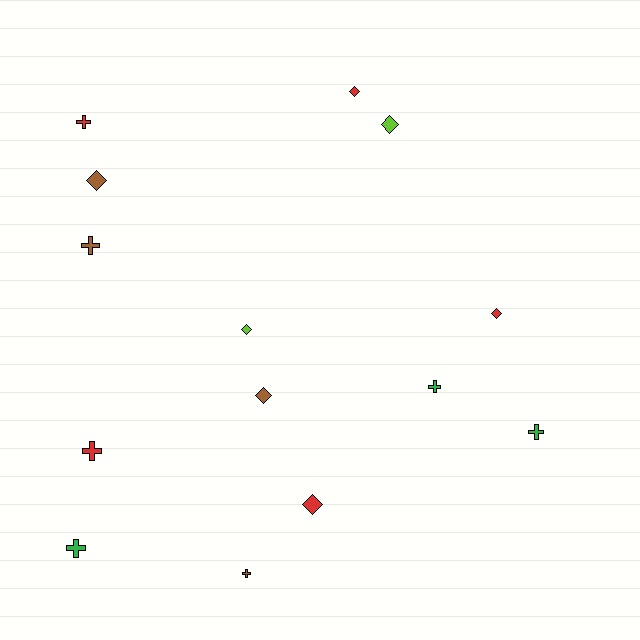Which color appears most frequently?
Red, with 5 objects.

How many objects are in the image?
There are 14 objects.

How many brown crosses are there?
There are 2 brown crosses.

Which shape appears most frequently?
Cross, with 7 objects.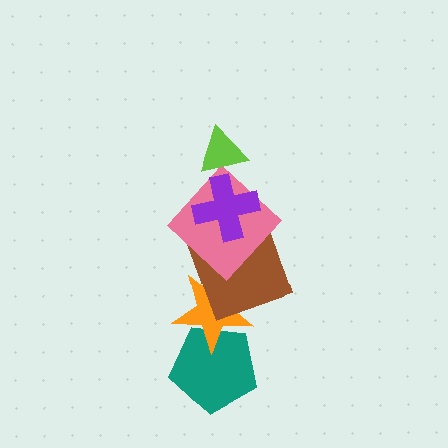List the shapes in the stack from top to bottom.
From top to bottom: the lime triangle, the purple cross, the pink diamond, the brown square, the orange star, the teal pentagon.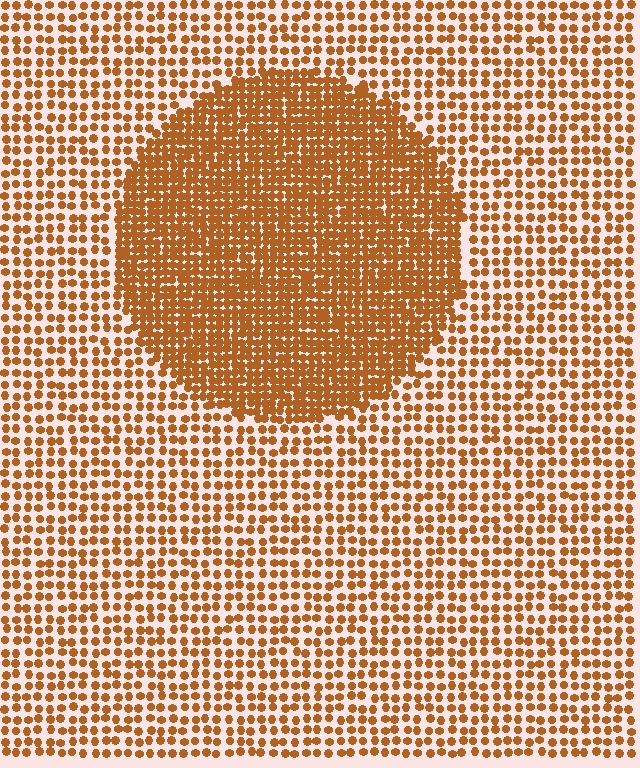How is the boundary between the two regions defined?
The boundary is defined by a change in element density (approximately 2.1x ratio). All elements are the same color, size, and shape.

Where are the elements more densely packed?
The elements are more densely packed inside the circle boundary.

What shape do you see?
I see a circle.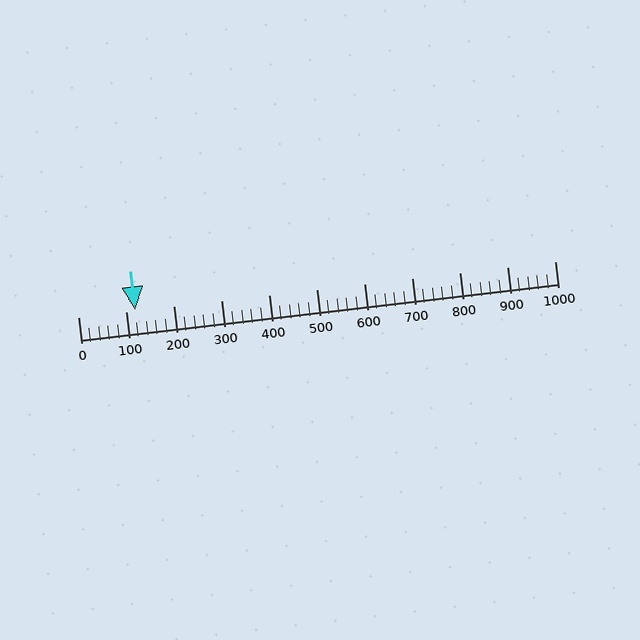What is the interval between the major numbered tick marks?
The major tick marks are spaced 100 units apart.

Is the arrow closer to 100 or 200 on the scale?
The arrow is closer to 100.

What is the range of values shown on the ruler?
The ruler shows values from 0 to 1000.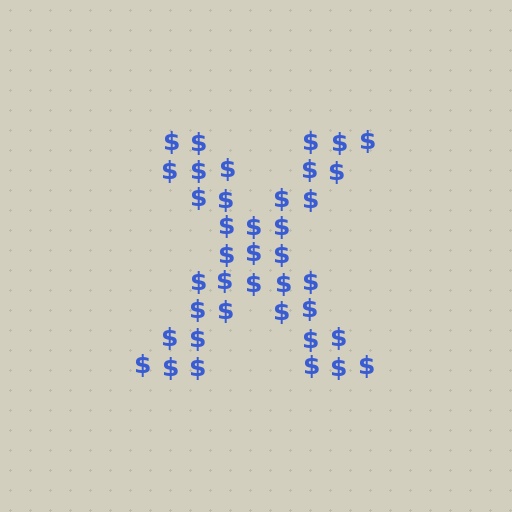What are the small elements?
The small elements are dollar signs.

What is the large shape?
The large shape is the letter X.